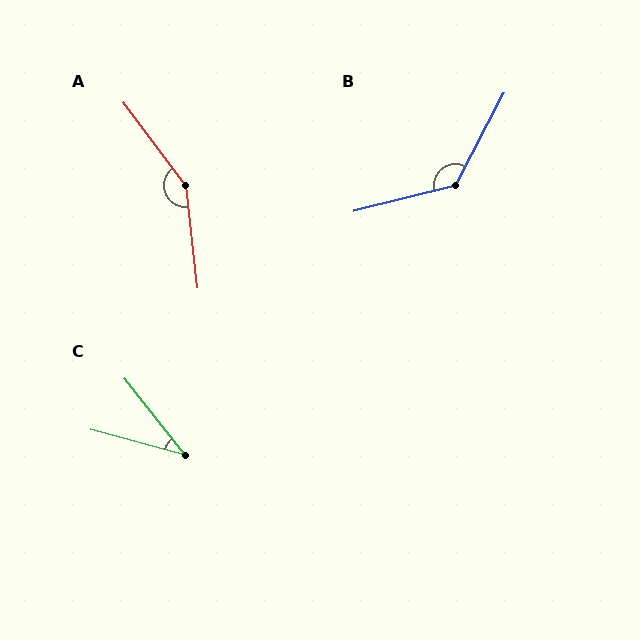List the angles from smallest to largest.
C (37°), B (132°), A (149°).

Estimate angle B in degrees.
Approximately 132 degrees.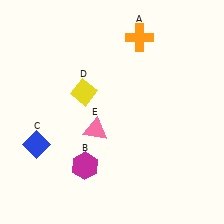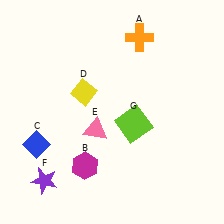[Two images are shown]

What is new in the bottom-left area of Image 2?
A purple star (F) was added in the bottom-left area of Image 2.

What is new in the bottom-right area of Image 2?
A lime square (G) was added in the bottom-right area of Image 2.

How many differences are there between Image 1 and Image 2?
There are 2 differences between the two images.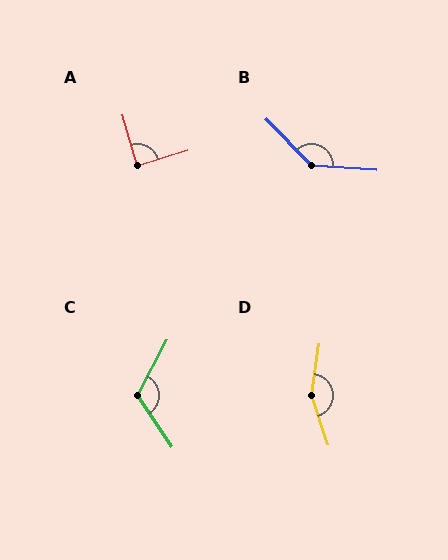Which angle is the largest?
D, at approximately 153 degrees.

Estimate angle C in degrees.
Approximately 118 degrees.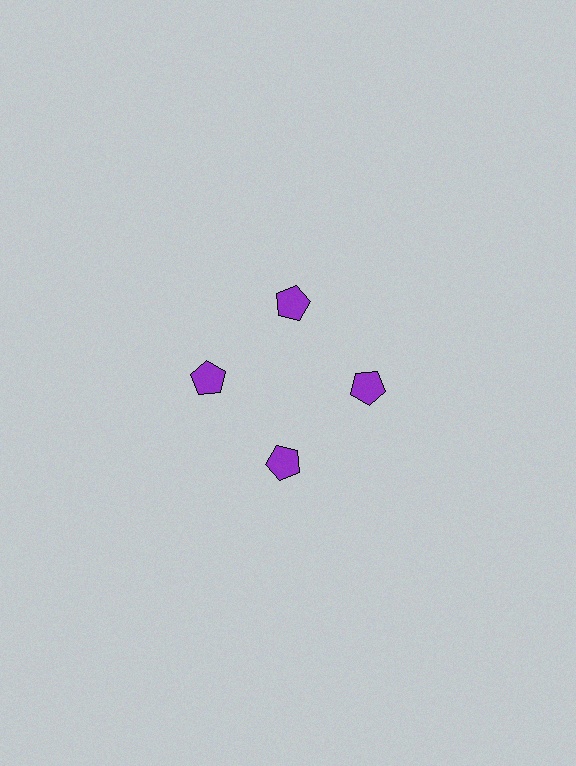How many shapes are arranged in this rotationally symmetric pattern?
There are 4 shapes, arranged in 4 groups of 1.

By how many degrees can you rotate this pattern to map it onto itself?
The pattern maps onto itself every 90 degrees of rotation.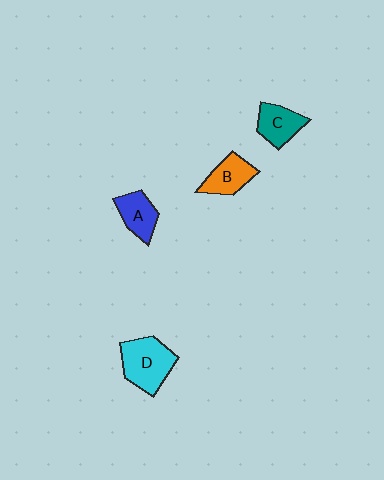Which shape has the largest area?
Shape D (cyan).